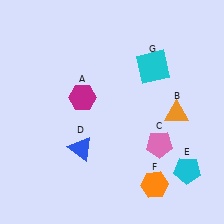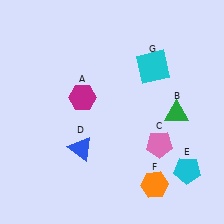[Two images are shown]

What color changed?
The triangle (B) changed from orange in Image 1 to green in Image 2.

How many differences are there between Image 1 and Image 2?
There is 1 difference between the two images.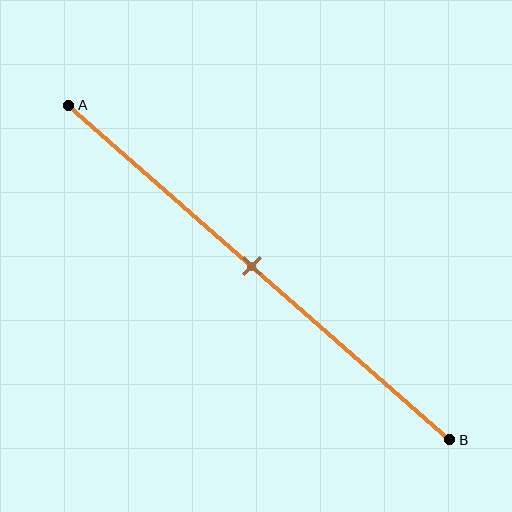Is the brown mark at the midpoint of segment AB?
Yes, the mark is approximately at the midpoint.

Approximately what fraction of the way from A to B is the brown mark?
The brown mark is approximately 50% of the way from A to B.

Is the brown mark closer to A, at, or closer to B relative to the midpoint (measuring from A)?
The brown mark is approximately at the midpoint of segment AB.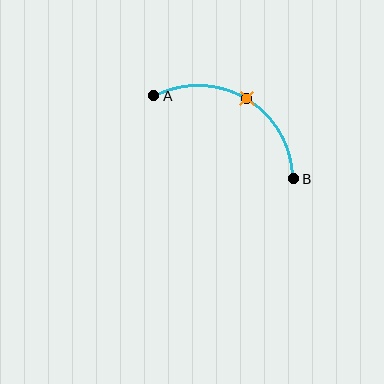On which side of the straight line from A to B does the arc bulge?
The arc bulges above the straight line connecting A and B.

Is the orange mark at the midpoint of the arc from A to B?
Yes. The orange mark lies on the arc at equal arc-length from both A and B — it is the arc midpoint.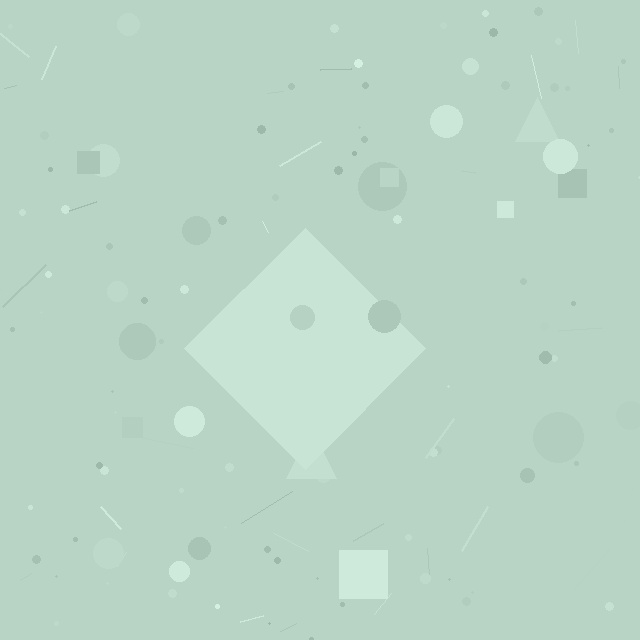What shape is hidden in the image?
A diamond is hidden in the image.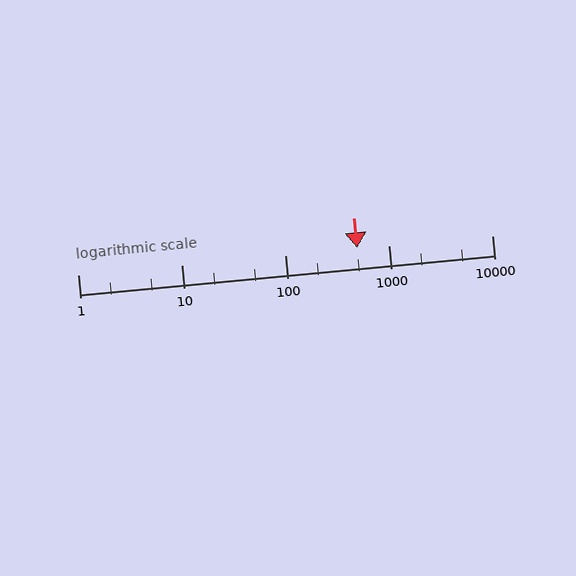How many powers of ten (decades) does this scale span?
The scale spans 4 decades, from 1 to 10000.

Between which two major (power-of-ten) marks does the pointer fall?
The pointer is between 100 and 1000.